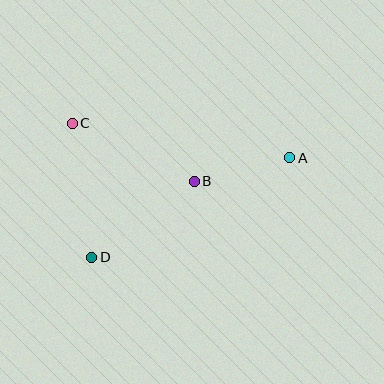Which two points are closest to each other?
Points A and B are closest to each other.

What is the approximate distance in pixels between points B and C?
The distance between B and C is approximately 135 pixels.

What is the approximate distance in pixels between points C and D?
The distance between C and D is approximately 135 pixels.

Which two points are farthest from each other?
Points A and D are farthest from each other.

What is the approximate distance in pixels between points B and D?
The distance between B and D is approximately 128 pixels.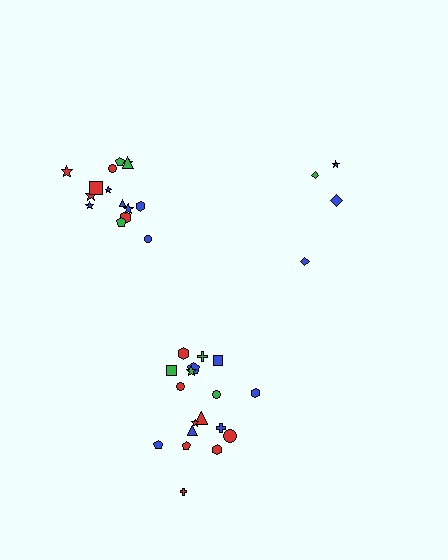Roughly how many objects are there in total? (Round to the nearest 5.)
Roughly 35 objects in total.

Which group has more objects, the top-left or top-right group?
The top-left group.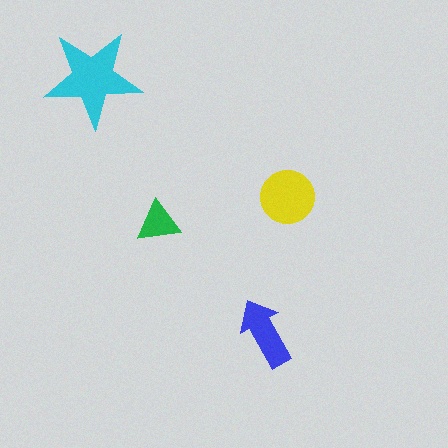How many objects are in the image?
There are 4 objects in the image.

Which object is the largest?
The cyan star.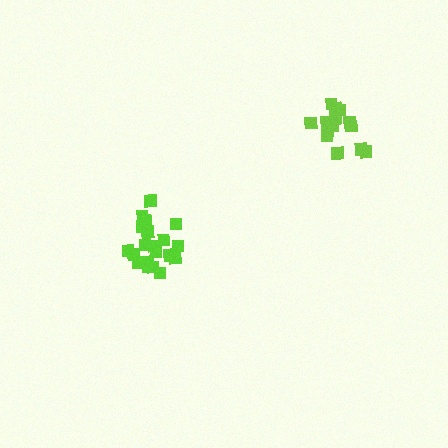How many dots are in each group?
Group 1: 15 dots, Group 2: 20 dots (35 total).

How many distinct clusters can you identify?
There are 2 distinct clusters.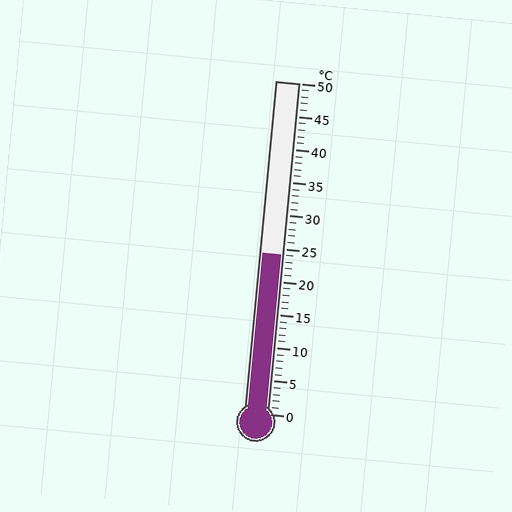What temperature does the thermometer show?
The thermometer shows approximately 24°C.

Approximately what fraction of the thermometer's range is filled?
The thermometer is filled to approximately 50% of its range.